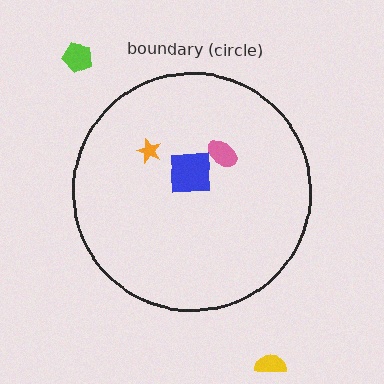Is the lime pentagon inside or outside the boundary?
Outside.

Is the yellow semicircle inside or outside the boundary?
Outside.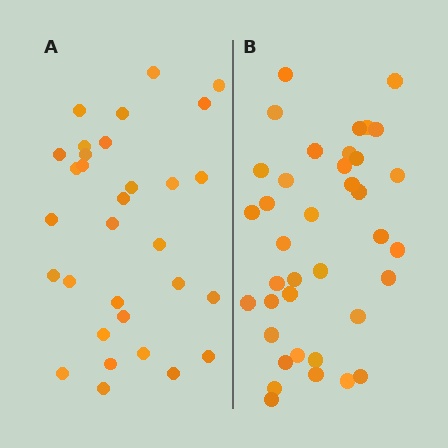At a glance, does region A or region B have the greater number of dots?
Region B (the right region) has more dots.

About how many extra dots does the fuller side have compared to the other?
Region B has roughly 8 or so more dots than region A.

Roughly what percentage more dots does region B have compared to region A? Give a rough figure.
About 25% more.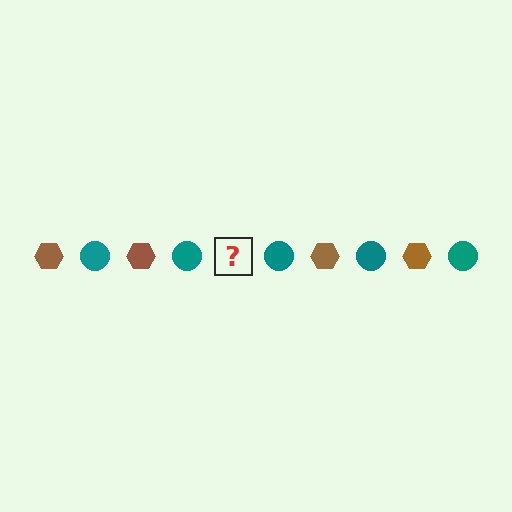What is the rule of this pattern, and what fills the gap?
The rule is that the pattern alternates between brown hexagon and teal circle. The gap should be filled with a brown hexagon.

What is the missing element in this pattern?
The missing element is a brown hexagon.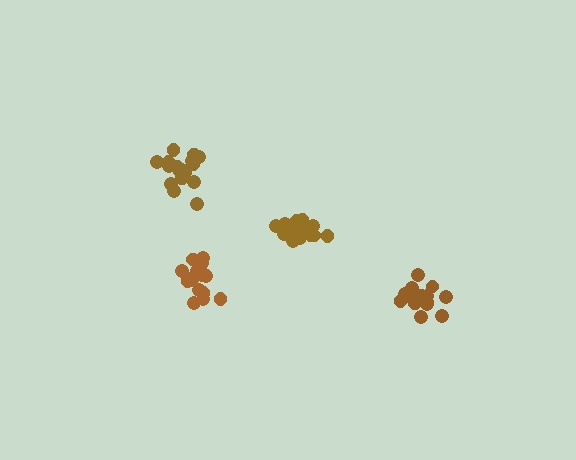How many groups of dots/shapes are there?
There are 4 groups.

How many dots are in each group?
Group 1: 16 dots, Group 2: 18 dots, Group 3: 18 dots, Group 4: 16 dots (68 total).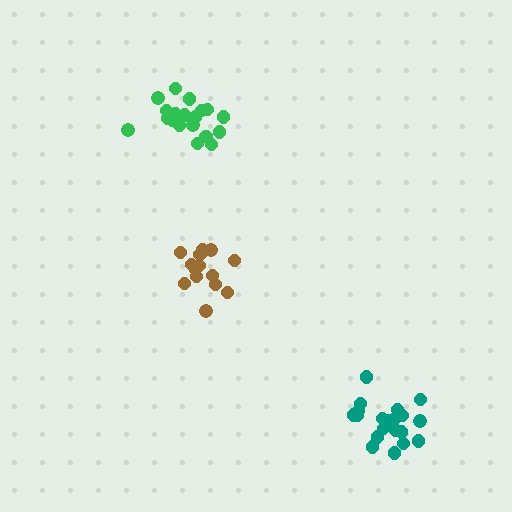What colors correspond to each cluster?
The clusters are colored: green, brown, teal.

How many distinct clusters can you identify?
There are 3 distinct clusters.